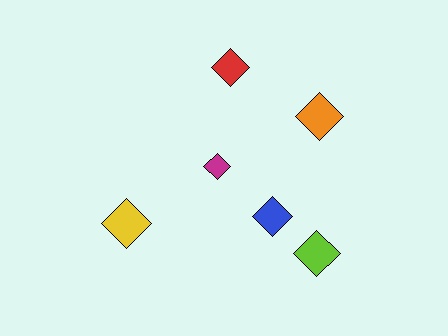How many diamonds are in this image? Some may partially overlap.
There are 6 diamonds.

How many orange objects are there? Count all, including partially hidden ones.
There is 1 orange object.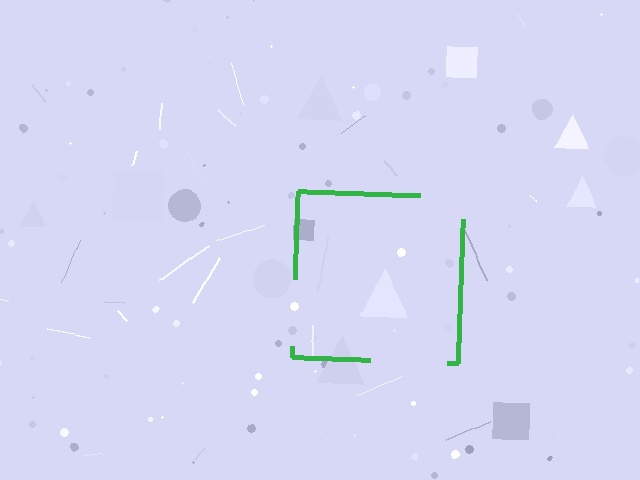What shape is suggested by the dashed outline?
The dashed outline suggests a square.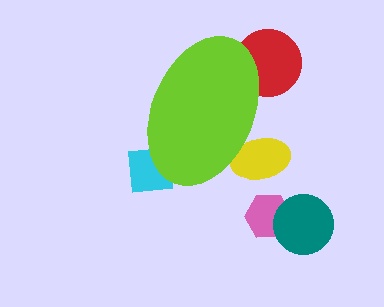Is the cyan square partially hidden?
Yes, the cyan square is partially hidden behind the lime ellipse.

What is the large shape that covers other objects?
A lime ellipse.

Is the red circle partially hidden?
Yes, the red circle is partially hidden behind the lime ellipse.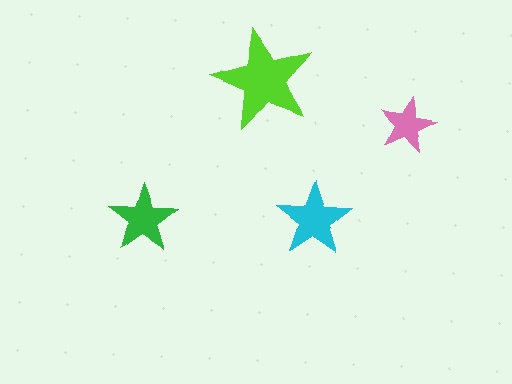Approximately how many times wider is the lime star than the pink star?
About 2 times wider.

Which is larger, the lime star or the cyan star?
The lime one.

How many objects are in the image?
There are 4 objects in the image.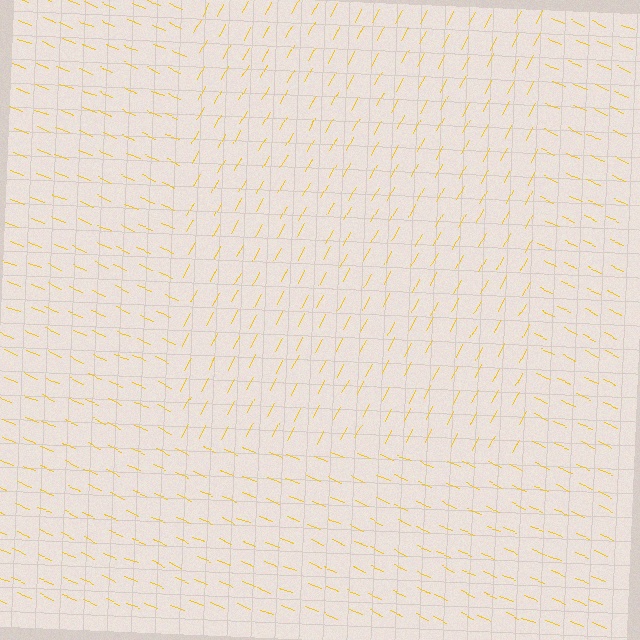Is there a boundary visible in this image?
Yes, there is a texture boundary formed by a change in line orientation.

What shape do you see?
I see a rectangle.